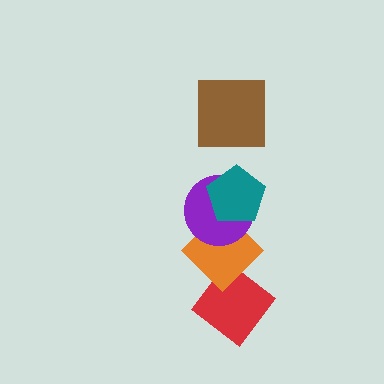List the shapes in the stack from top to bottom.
From top to bottom: the brown square, the teal pentagon, the purple circle, the orange diamond, the red diamond.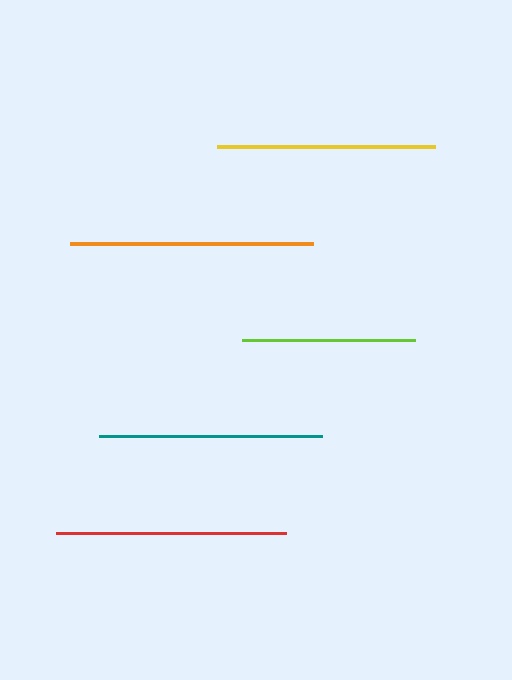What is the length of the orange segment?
The orange segment is approximately 243 pixels long.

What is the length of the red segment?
The red segment is approximately 230 pixels long.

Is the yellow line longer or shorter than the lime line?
The yellow line is longer than the lime line.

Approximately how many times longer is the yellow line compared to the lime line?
The yellow line is approximately 1.3 times the length of the lime line.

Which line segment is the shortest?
The lime line is the shortest at approximately 173 pixels.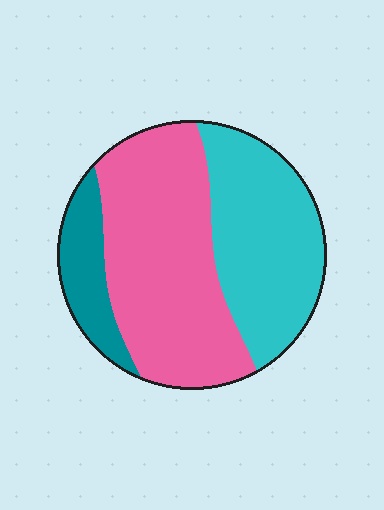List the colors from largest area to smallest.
From largest to smallest: pink, cyan, teal.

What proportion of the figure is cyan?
Cyan takes up about three eighths (3/8) of the figure.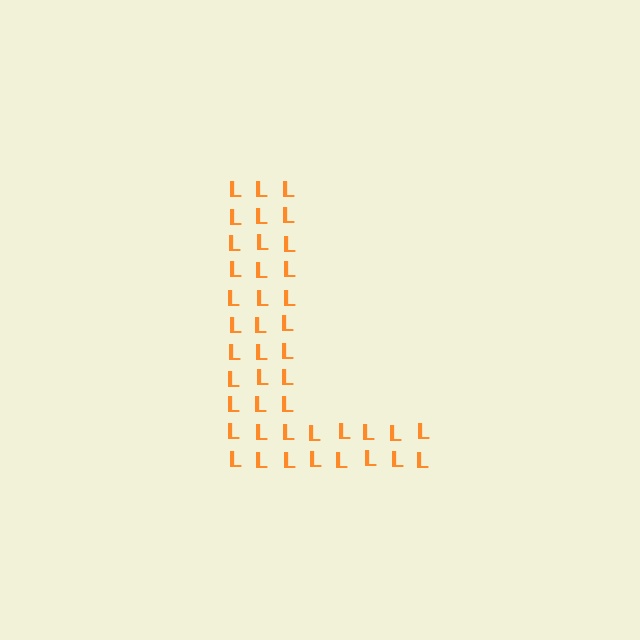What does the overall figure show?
The overall figure shows the letter L.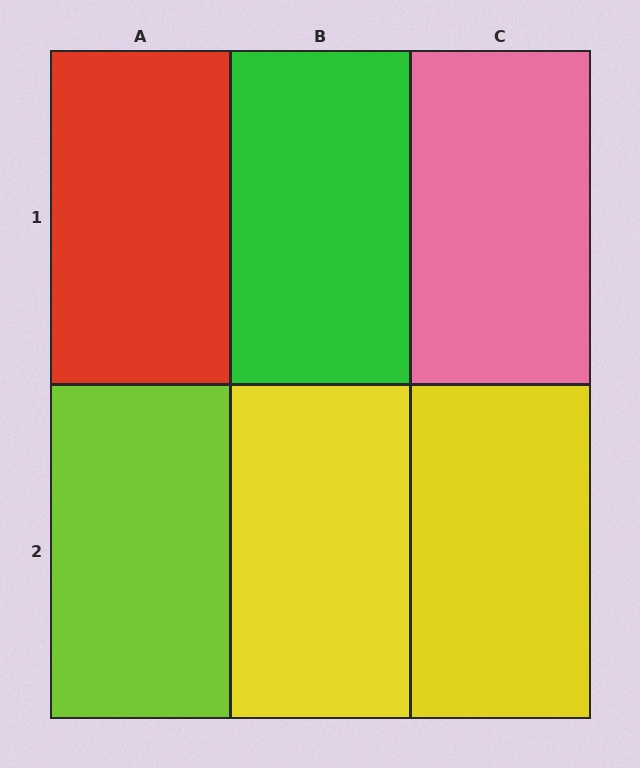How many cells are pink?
1 cell is pink.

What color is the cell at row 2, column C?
Yellow.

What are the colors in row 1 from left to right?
Red, green, pink.